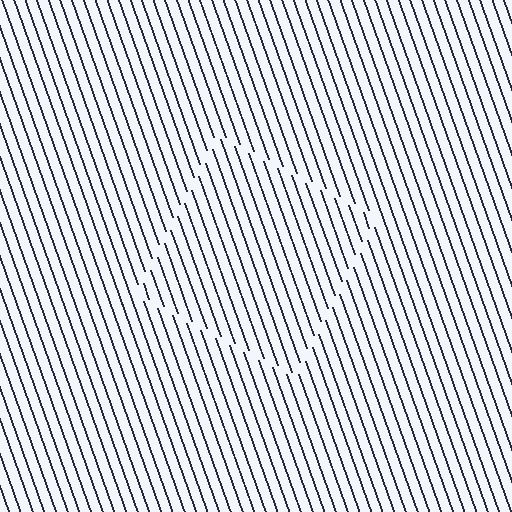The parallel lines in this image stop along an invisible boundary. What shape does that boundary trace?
An illusory square. The interior of the shape contains the same grating, shifted by half a period — the contour is defined by the phase discontinuity where line-ends from the inner and outer gratings abut.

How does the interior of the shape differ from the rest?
The interior of the shape contains the same grating, shifted by half a period — the contour is defined by the phase discontinuity where line-ends from the inner and outer gratings abut.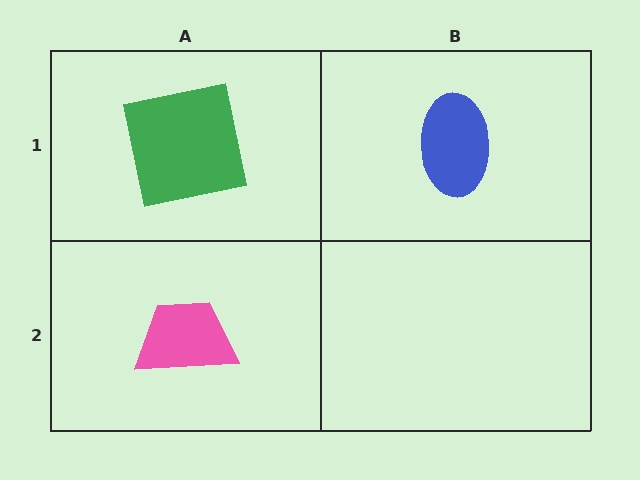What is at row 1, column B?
A blue ellipse.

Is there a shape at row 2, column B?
No, that cell is empty.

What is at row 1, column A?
A green square.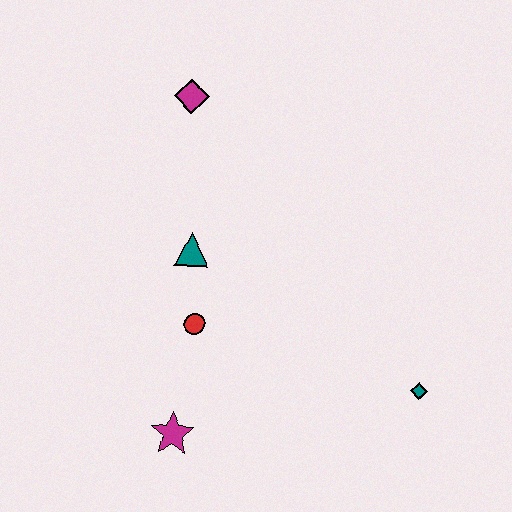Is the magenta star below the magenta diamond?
Yes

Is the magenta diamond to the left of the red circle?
Yes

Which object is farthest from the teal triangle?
The teal diamond is farthest from the teal triangle.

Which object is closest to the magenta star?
The red circle is closest to the magenta star.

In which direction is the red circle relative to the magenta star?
The red circle is above the magenta star.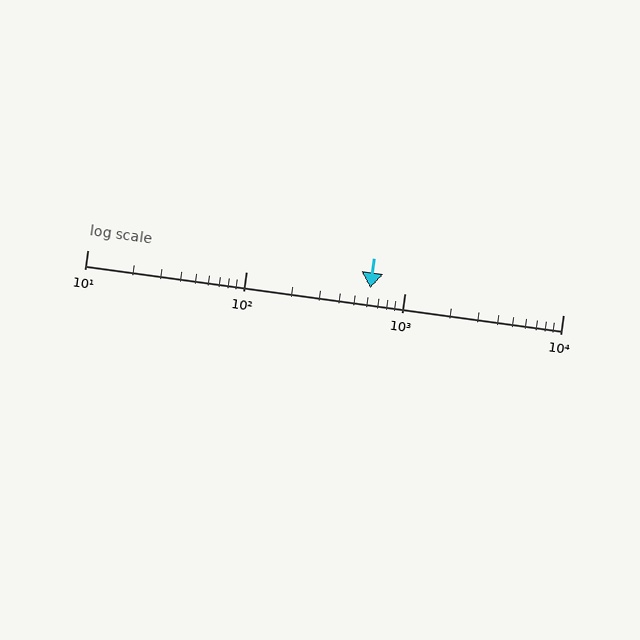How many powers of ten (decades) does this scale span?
The scale spans 3 decades, from 10 to 10000.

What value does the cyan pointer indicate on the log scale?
The pointer indicates approximately 610.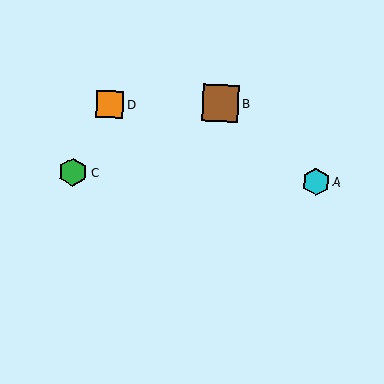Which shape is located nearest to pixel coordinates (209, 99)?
The brown square (labeled B) at (220, 103) is nearest to that location.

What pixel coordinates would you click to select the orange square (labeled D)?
Click at (110, 104) to select the orange square D.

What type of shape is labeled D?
Shape D is an orange square.